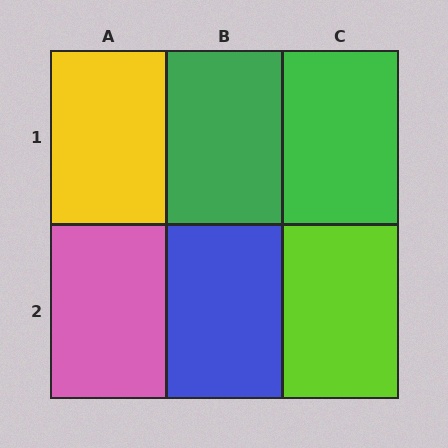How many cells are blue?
1 cell is blue.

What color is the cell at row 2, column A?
Pink.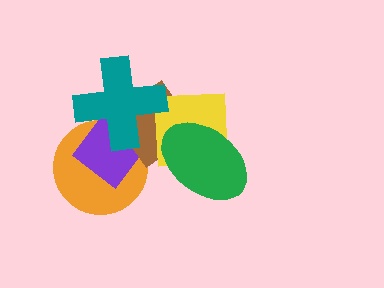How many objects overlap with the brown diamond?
5 objects overlap with the brown diamond.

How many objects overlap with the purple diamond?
3 objects overlap with the purple diamond.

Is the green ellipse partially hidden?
No, no other shape covers it.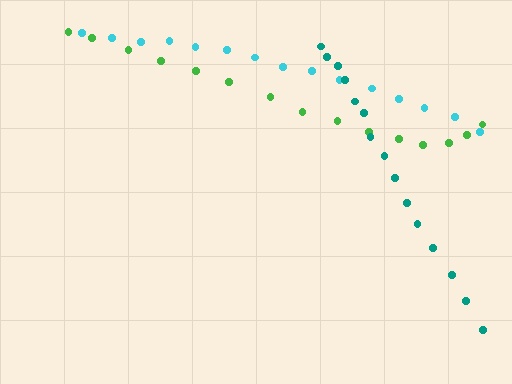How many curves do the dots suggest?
There are 3 distinct paths.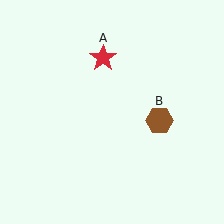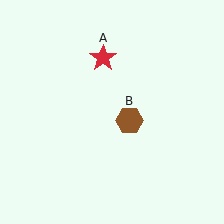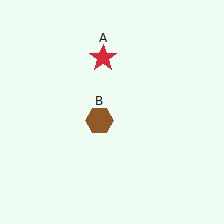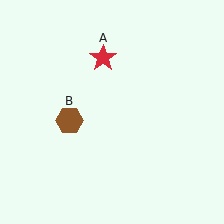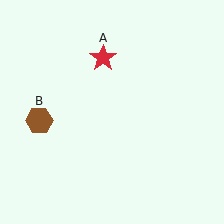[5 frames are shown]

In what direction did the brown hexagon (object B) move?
The brown hexagon (object B) moved left.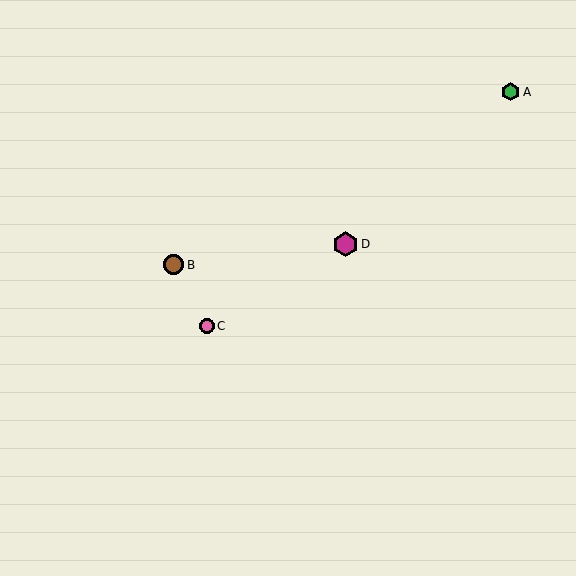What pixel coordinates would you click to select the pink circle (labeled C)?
Click at (207, 326) to select the pink circle C.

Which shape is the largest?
The magenta hexagon (labeled D) is the largest.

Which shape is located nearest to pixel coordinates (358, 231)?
The magenta hexagon (labeled D) at (346, 244) is nearest to that location.